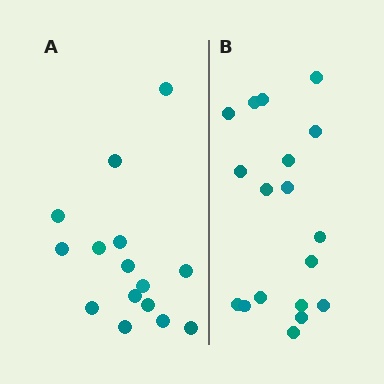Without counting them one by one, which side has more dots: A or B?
Region B (the right region) has more dots.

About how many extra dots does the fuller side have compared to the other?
Region B has just a few more — roughly 2 or 3 more dots than region A.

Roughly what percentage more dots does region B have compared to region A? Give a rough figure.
About 20% more.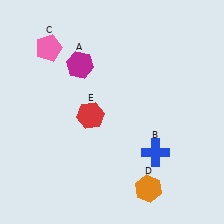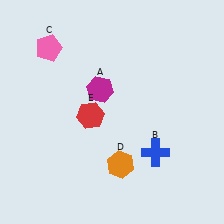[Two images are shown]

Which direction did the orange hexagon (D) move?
The orange hexagon (D) moved left.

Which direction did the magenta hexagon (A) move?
The magenta hexagon (A) moved down.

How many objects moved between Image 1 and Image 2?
2 objects moved between the two images.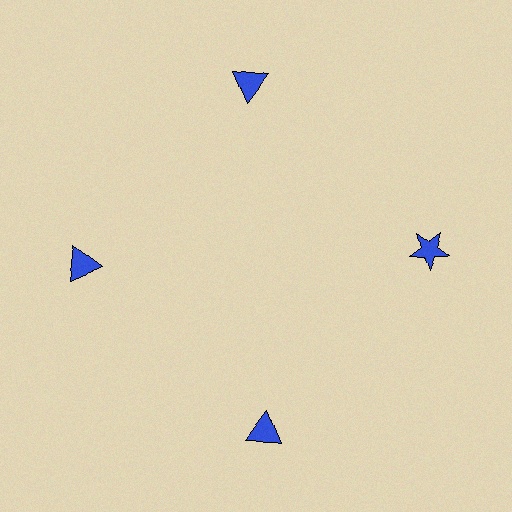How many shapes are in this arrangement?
There are 4 shapes arranged in a ring pattern.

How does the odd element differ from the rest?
It has a different shape: star instead of triangle.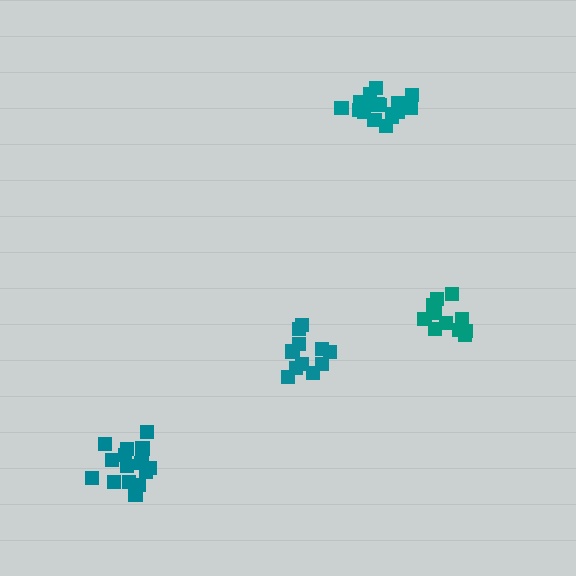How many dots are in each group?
Group 1: 17 dots, Group 2: 16 dots, Group 3: 11 dots, Group 4: 11 dots (55 total).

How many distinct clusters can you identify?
There are 4 distinct clusters.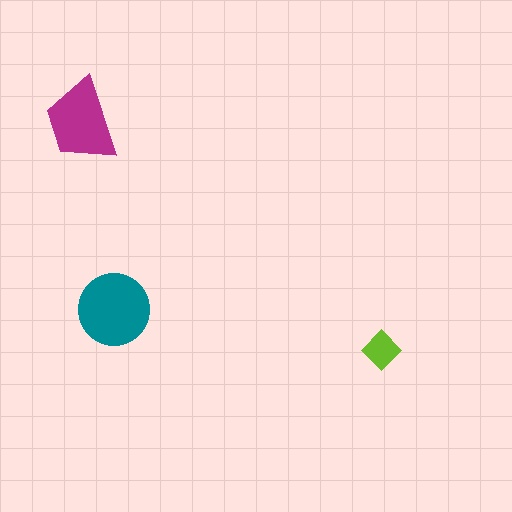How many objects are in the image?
There are 3 objects in the image.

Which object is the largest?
The teal circle.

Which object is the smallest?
The lime diamond.